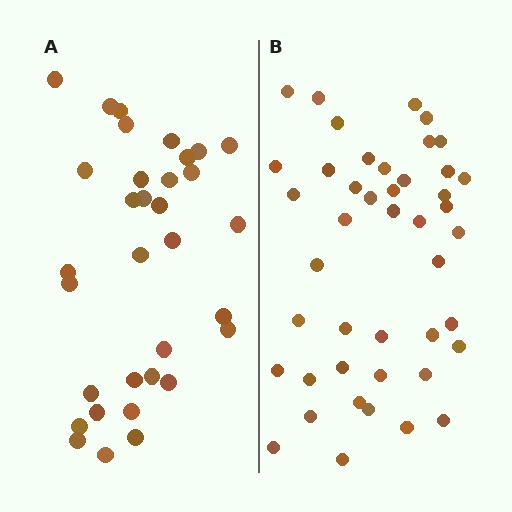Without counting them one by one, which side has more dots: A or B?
Region B (the right region) has more dots.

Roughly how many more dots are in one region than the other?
Region B has roughly 12 or so more dots than region A.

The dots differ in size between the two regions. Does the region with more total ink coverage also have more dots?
No. Region A has more total ink coverage because its dots are larger, but region B actually contains more individual dots. Total area can be misleading — the number of items is what matters here.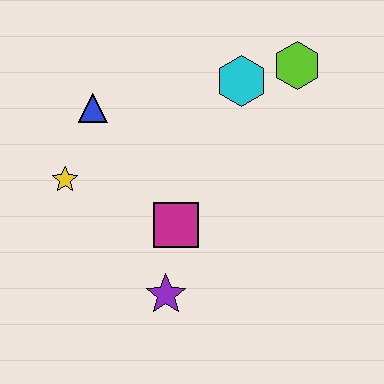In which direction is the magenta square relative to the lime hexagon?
The magenta square is below the lime hexagon.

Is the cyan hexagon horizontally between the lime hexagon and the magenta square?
Yes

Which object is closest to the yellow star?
The blue triangle is closest to the yellow star.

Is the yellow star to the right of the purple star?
No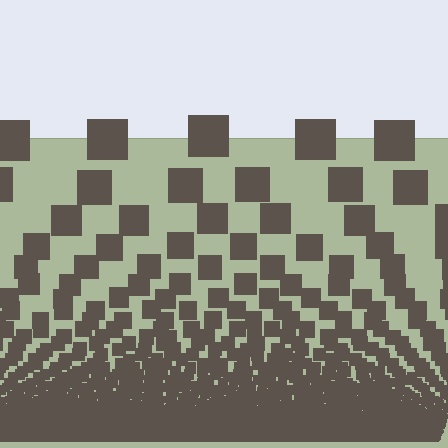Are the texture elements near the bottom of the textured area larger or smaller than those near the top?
Smaller. The gradient is inverted — elements near the bottom are smaller and denser.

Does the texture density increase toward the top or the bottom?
Density increases toward the bottom.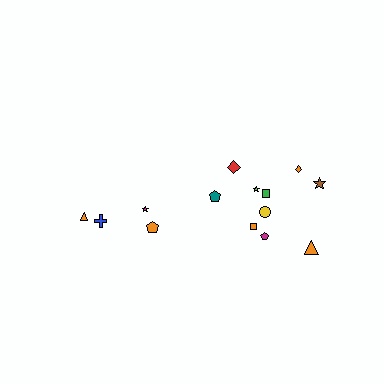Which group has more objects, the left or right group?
The right group.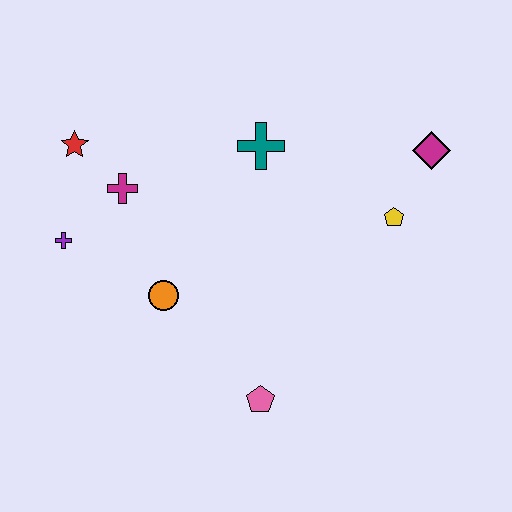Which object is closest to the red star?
The magenta cross is closest to the red star.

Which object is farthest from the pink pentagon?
The red star is farthest from the pink pentagon.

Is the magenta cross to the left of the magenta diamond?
Yes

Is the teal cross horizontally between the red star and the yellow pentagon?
Yes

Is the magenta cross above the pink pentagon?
Yes